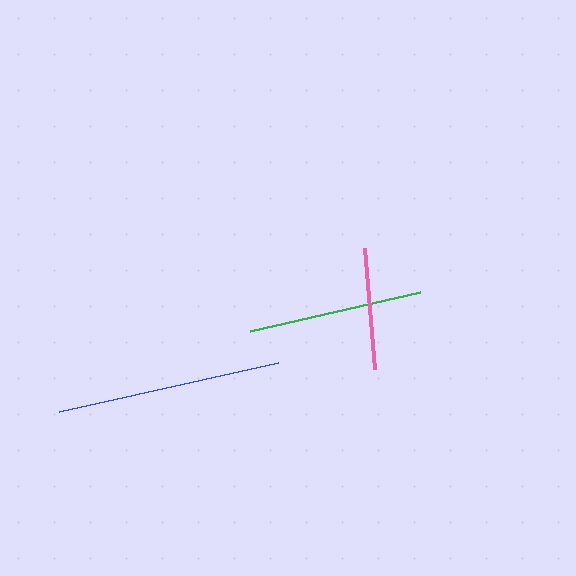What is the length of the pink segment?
The pink segment is approximately 122 pixels long.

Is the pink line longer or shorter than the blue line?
The blue line is longer than the pink line.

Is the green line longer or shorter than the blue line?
The blue line is longer than the green line.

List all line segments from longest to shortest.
From longest to shortest: blue, green, pink.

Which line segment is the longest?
The blue line is the longest at approximately 224 pixels.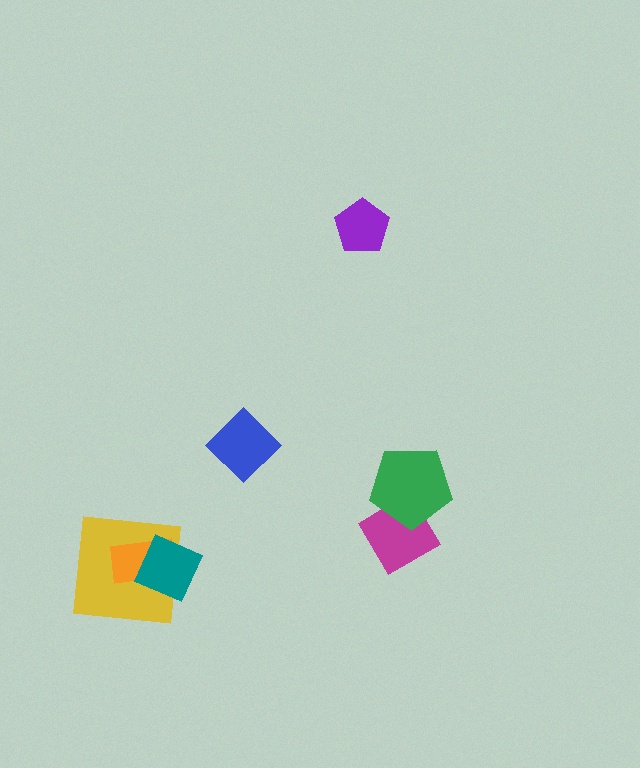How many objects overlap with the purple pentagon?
0 objects overlap with the purple pentagon.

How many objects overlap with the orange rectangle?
2 objects overlap with the orange rectangle.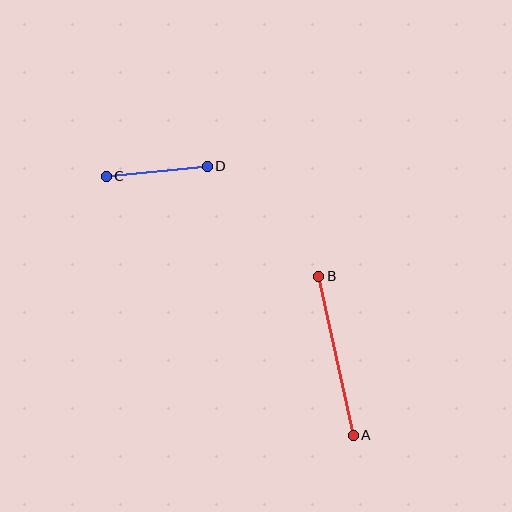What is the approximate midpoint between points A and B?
The midpoint is at approximately (336, 356) pixels.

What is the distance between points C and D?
The distance is approximately 102 pixels.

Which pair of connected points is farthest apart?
Points A and B are farthest apart.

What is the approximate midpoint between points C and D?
The midpoint is at approximately (157, 171) pixels.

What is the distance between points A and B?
The distance is approximately 162 pixels.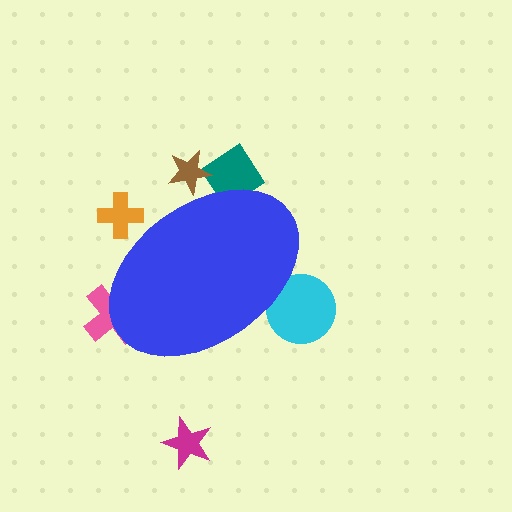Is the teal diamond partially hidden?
Yes, the teal diamond is partially hidden behind the blue ellipse.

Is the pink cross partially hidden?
Yes, the pink cross is partially hidden behind the blue ellipse.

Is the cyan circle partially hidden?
Yes, the cyan circle is partially hidden behind the blue ellipse.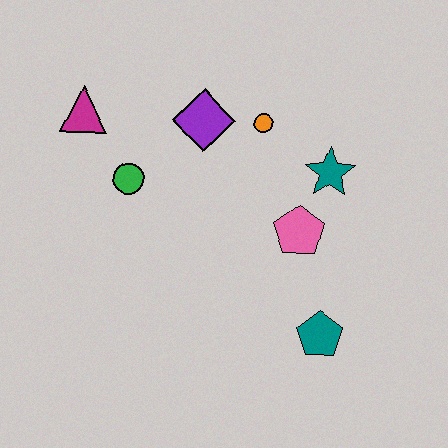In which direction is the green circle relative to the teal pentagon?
The green circle is to the left of the teal pentagon.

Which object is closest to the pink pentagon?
The teal star is closest to the pink pentagon.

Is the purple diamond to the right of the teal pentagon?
No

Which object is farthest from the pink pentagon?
The magenta triangle is farthest from the pink pentagon.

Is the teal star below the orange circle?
Yes